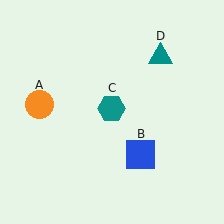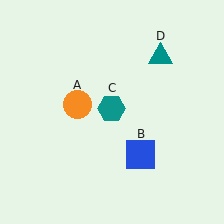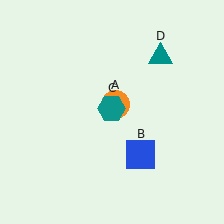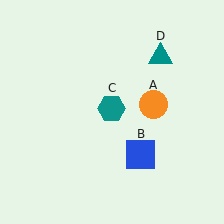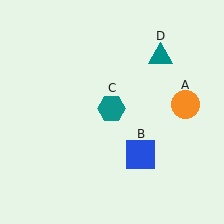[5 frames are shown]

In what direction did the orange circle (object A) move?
The orange circle (object A) moved right.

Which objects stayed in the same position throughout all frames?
Blue square (object B) and teal hexagon (object C) and teal triangle (object D) remained stationary.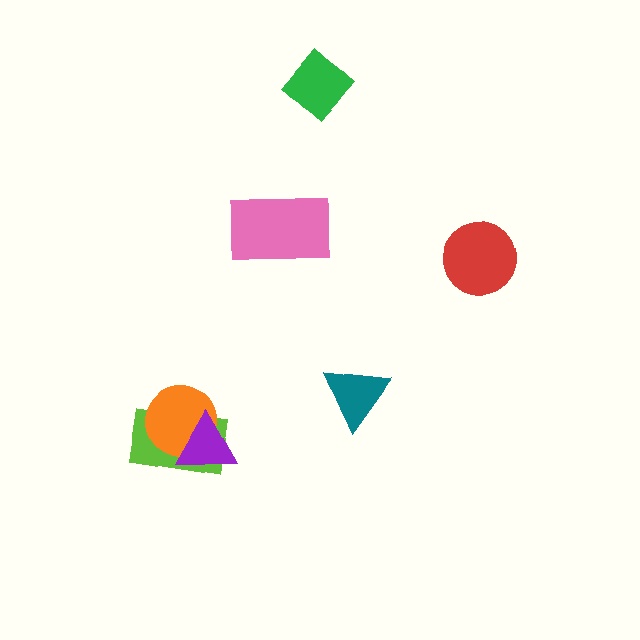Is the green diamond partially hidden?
No, no other shape covers it.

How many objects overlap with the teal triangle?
0 objects overlap with the teal triangle.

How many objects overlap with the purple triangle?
2 objects overlap with the purple triangle.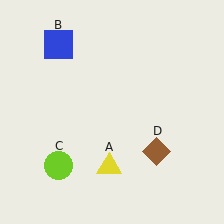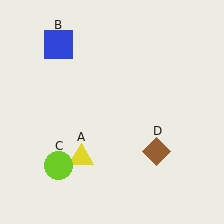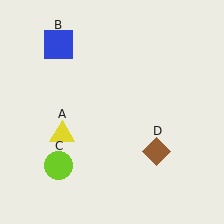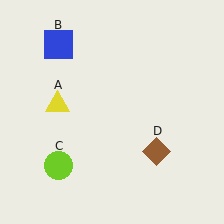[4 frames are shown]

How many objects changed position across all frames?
1 object changed position: yellow triangle (object A).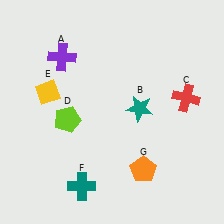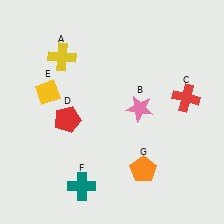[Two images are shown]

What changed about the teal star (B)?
In Image 1, B is teal. In Image 2, it changed to pink.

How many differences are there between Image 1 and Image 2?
There are 3 differences between the two images.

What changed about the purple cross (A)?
In Image 1, A is purple. In Image 2, it changed to yellow.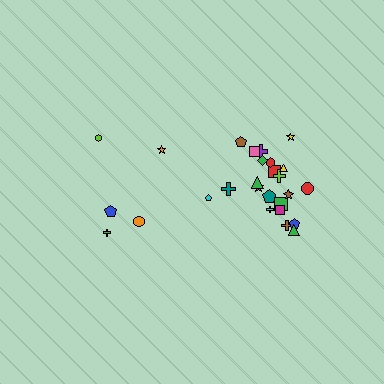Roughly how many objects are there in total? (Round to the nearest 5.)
Roughly 25 objects in total.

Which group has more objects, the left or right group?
The right group.